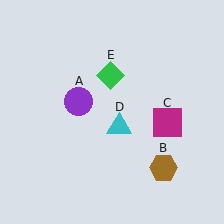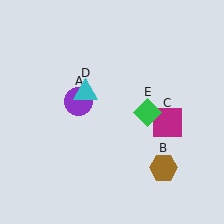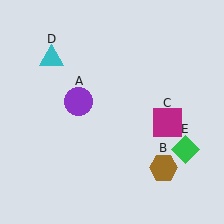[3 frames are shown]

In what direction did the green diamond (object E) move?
The green diamond (object E) moved down and to the right.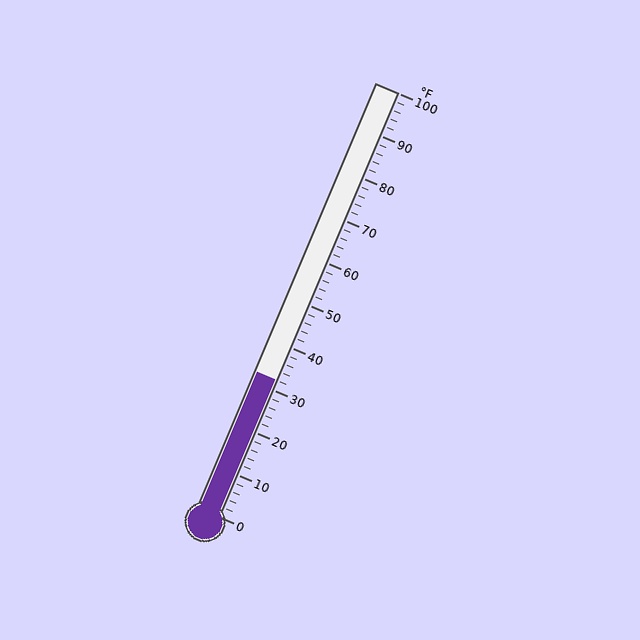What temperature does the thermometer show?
The thermometer shows approximately 32°F.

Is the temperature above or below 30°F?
The temperature is above 30°F.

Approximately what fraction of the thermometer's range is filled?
The thermometer is filled to approximately 30% of its range.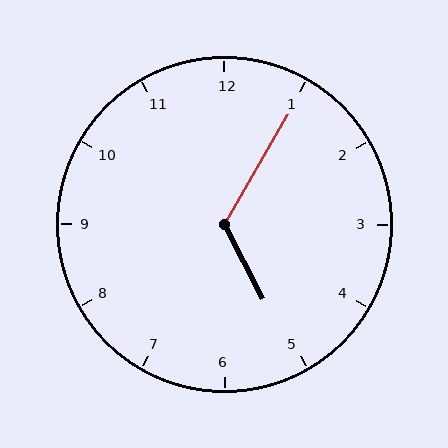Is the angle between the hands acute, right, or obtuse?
It is obtuse.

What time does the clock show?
5:05.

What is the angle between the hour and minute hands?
Approximately 122 degrees.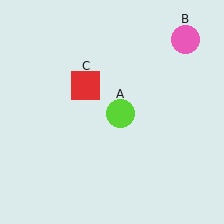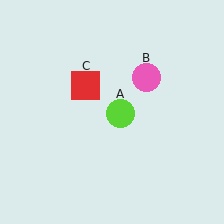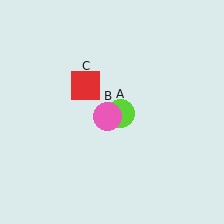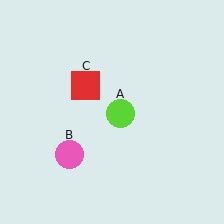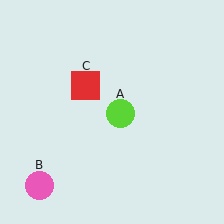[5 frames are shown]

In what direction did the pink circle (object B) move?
The pink circle (object B) moved down and to the left.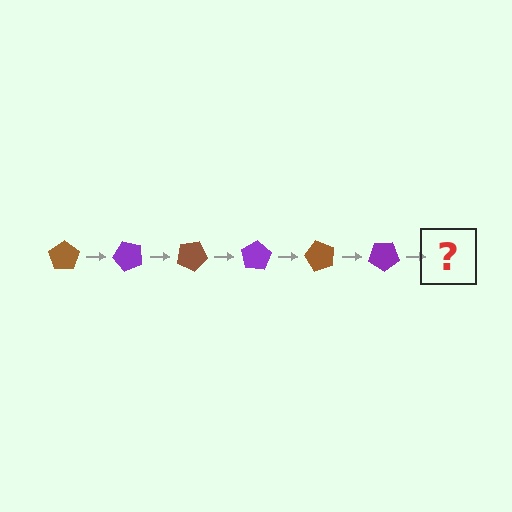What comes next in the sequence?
The next element should be a brown pentagon, rotated 300 degrees from the start.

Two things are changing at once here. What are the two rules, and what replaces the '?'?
The two rules are that it rotates 50 degrees each step and the color cycles through brown and purple. The '?' should be a brown pentagon, rotated 300 degrees from the start.